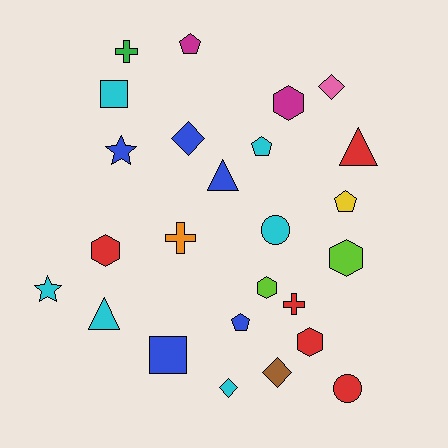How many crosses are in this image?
There are 3 crosses.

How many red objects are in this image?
There are 5 red objects.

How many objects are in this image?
There are 25 objects.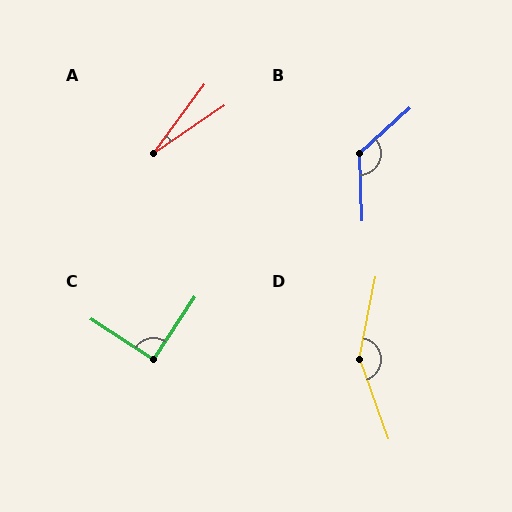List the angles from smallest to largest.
A (19°), C (91°), B (130°), D (149°).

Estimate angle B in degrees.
Approximately 130 degrees.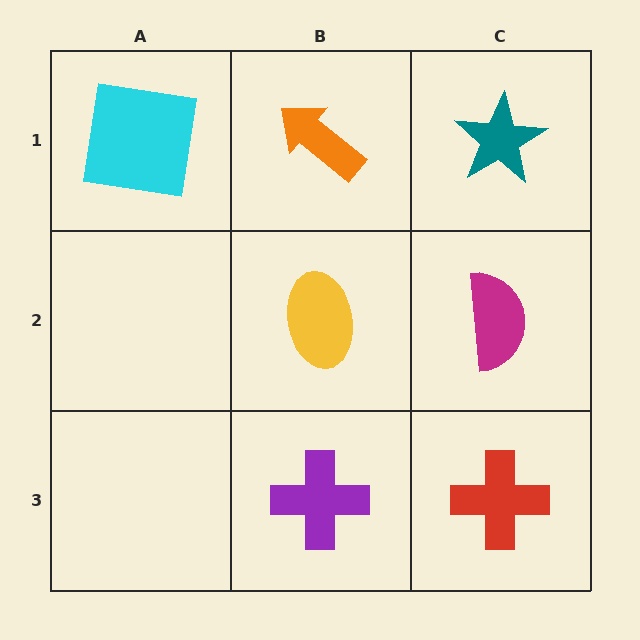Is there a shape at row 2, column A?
No, that cell is empty.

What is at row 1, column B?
An orange arrow.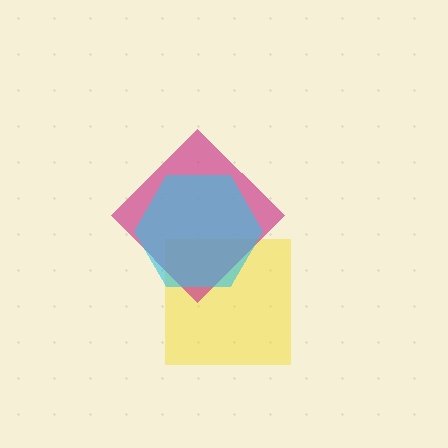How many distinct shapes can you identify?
There are 3 distinct shapes: a yellow square, a magenta diamond, a cyan hexagon.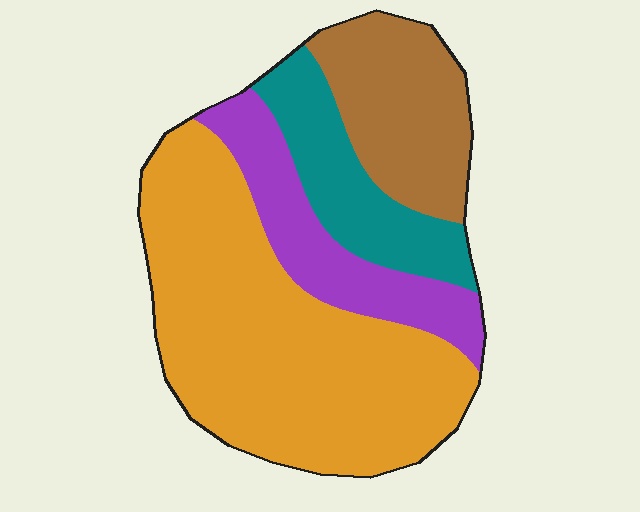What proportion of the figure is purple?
Purple covers about 15% of the figure.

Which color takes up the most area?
Orange, at roughly 50%.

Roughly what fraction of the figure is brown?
Brown covers roughly 20% of the figure.